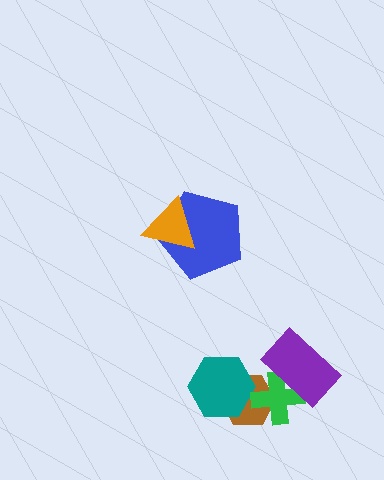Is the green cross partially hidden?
Yes, it is partially covered by another shape.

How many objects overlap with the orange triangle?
1 object overlaps with the orange triangle.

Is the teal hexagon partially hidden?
No, no other shape covers it.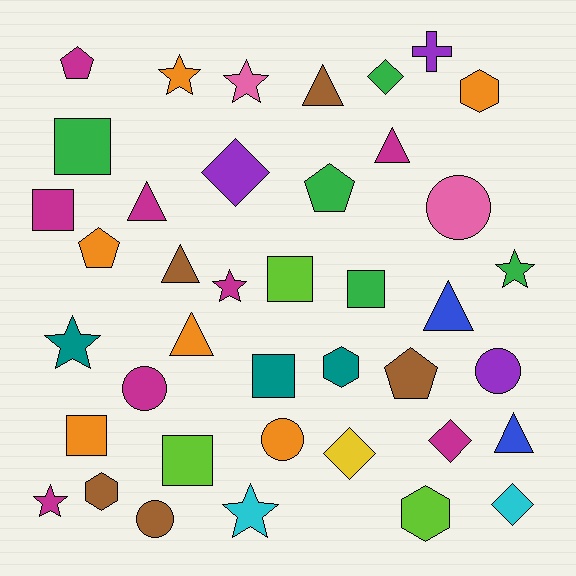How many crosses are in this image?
There is 1 cross.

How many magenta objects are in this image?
There are 8 magenta objects.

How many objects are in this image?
There are 40 objects.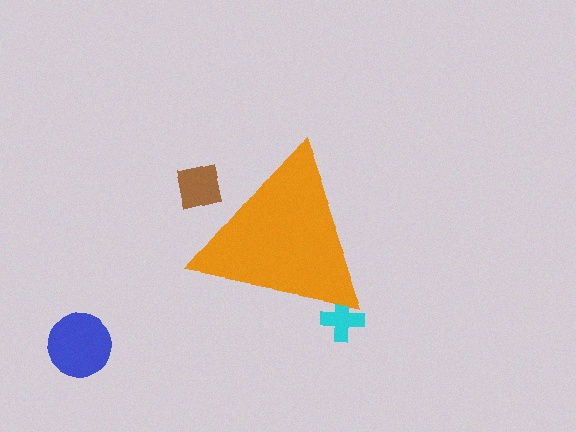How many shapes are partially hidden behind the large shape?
2 shapes are partially hidden.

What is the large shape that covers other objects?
An orange triangle.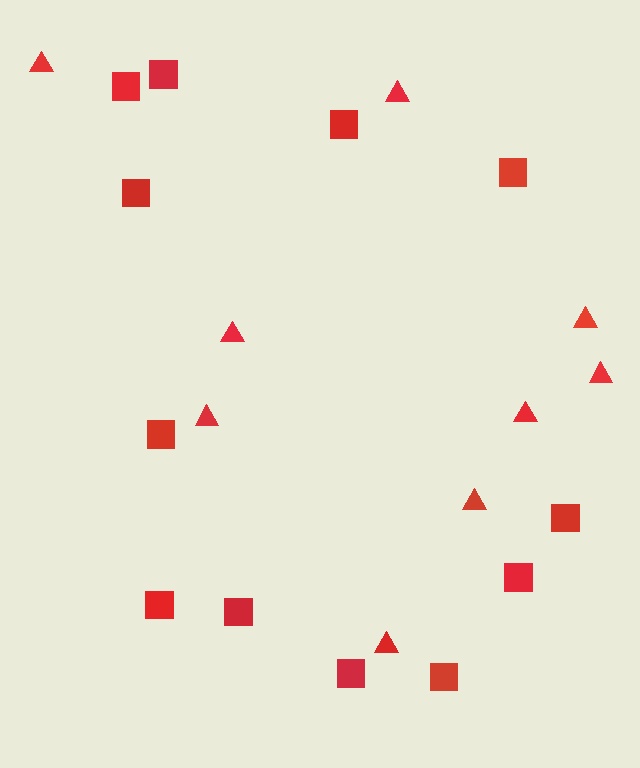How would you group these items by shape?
There are 2 groups: one group of squares (12) and one group of triangles (9).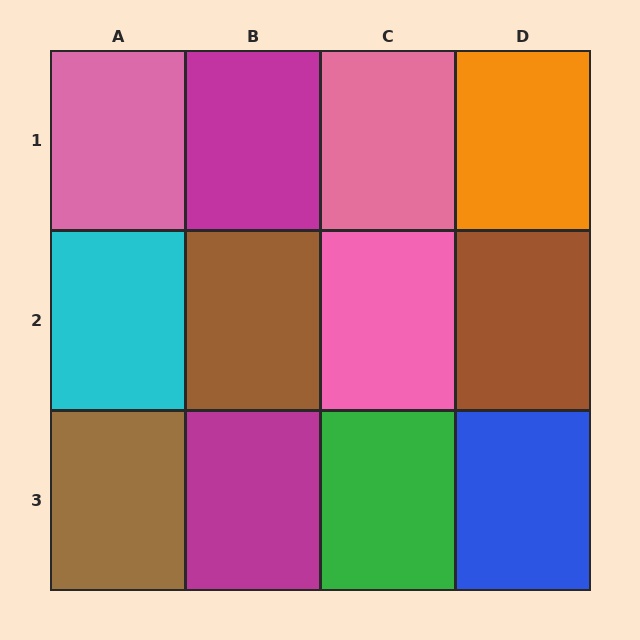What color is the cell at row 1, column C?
Pink.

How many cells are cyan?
1 cell is cyan.